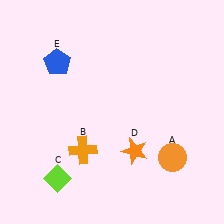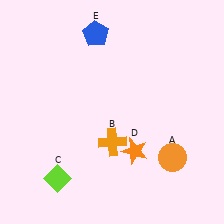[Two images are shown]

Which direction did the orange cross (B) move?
The orange cross (B) moved right.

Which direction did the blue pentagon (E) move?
The blue pentagon (E) moved right.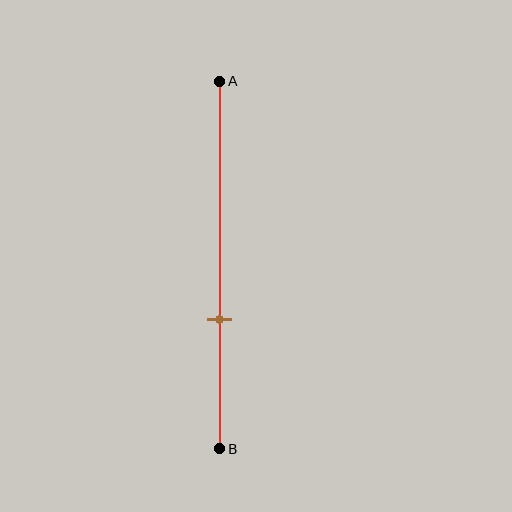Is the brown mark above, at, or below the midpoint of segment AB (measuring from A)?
The brown mark is below the midpoint of segment AB.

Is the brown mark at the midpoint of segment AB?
No, the mark is at about 65% from A, not at the 50% midpoint.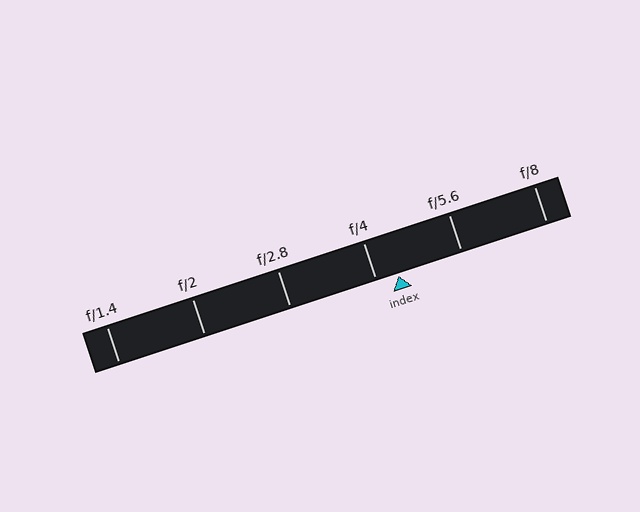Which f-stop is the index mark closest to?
The index mark is closest to f/4.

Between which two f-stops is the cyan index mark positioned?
The index mark is between f/4 and f/5.6.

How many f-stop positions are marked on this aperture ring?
There are 6 f-stop positions marked.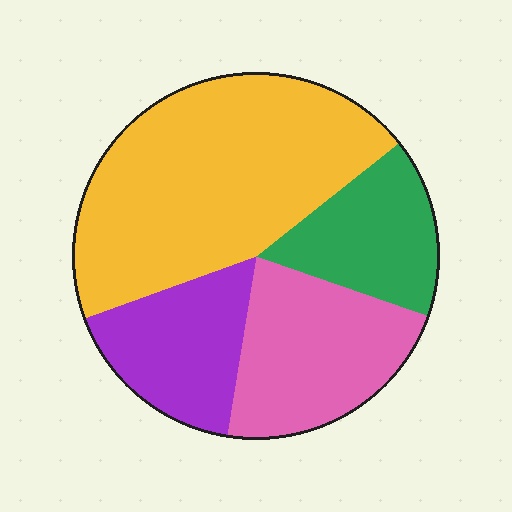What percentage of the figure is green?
Green covers roughly 15% of the figure.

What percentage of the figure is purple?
Purple covers 17% of the figure.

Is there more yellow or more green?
Yellow.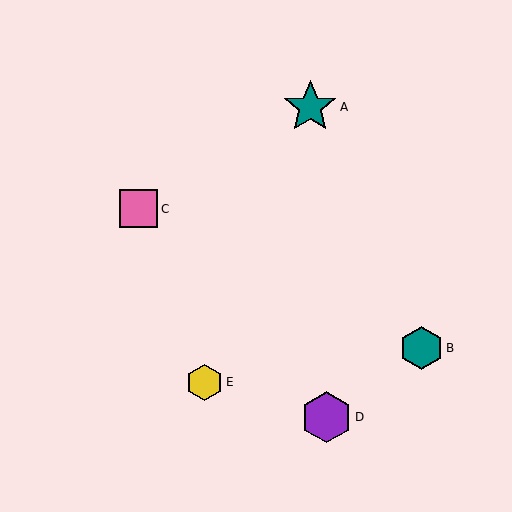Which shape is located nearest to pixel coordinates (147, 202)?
The pink square (labeled C) at (139, 209) is nearest to that location.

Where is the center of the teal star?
The center of the teal star is at (310, 107).